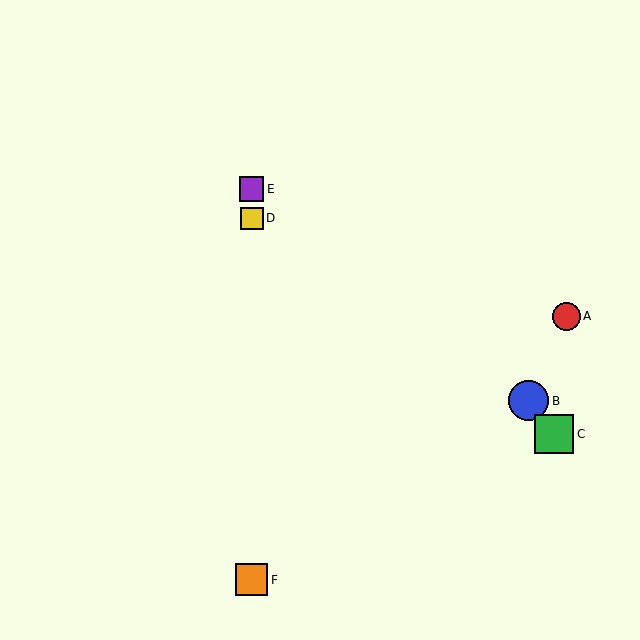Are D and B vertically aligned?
No, D is at x≈252 and B is at x≈529.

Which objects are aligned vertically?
Objects D, E, F are aligned vertically.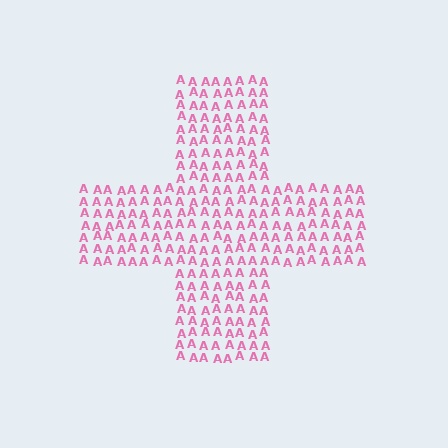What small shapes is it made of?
It is made of small letter A's.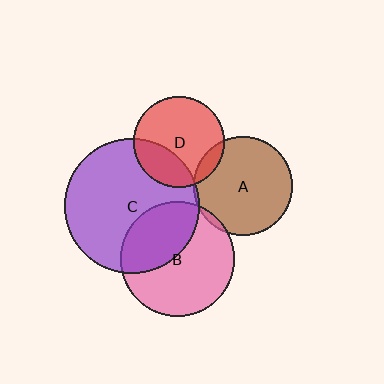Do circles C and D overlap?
Yes.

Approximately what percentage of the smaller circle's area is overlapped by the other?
Approximately 30%.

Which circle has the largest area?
Circle C (purple).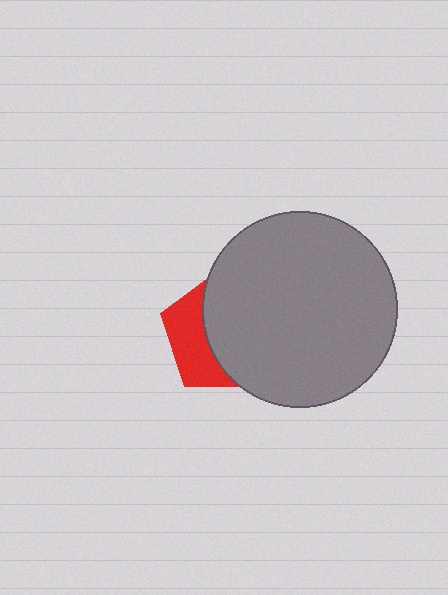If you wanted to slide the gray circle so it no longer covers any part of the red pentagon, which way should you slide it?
Slide it right — that is the most direct way to separate the two shapes.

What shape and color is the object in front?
The object in front is a gray circle.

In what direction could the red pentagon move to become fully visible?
The red pentagon could move left. That would shift it out from behind the gray circle entirely.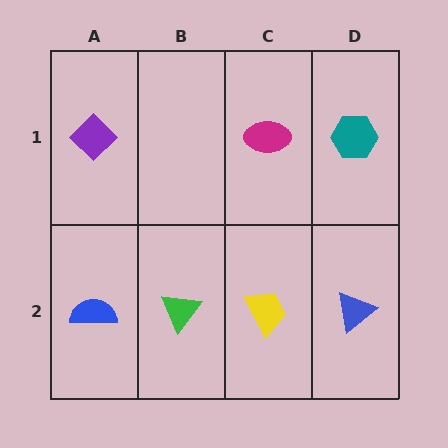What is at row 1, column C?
A magenta ellipse.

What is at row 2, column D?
A blue triangle.